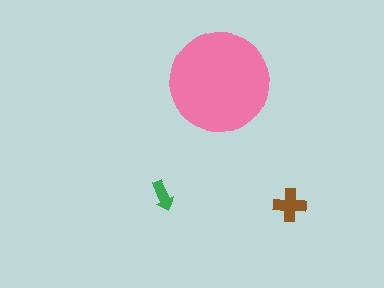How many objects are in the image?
There are 3 objects in the image.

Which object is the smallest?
The green arrow.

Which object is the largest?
The pink circle.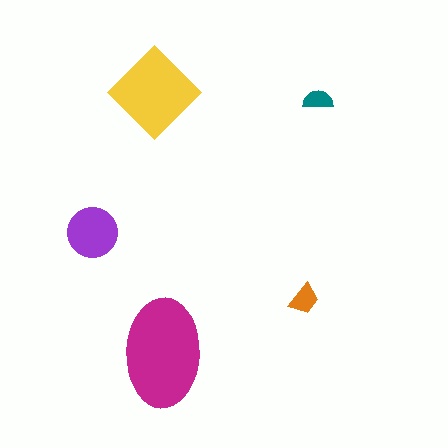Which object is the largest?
The magenta ellipse.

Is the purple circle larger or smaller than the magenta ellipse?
Smaller.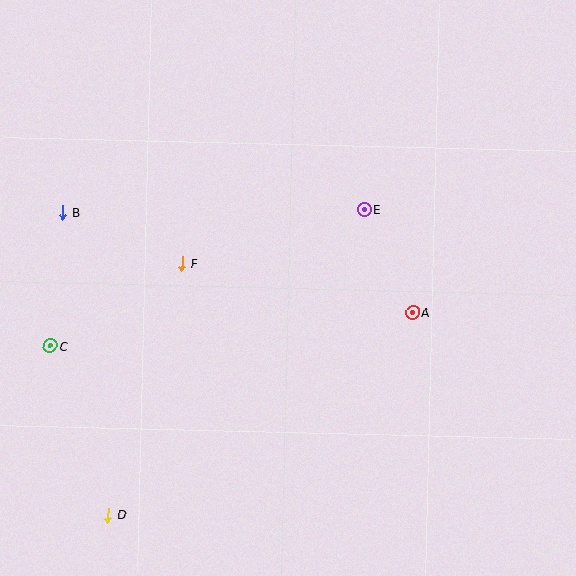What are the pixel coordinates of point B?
Point B is at (62, 212).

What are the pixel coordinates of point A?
Point A is at (413, 313).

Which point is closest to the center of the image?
Point F at (182, 264) is closest to the center.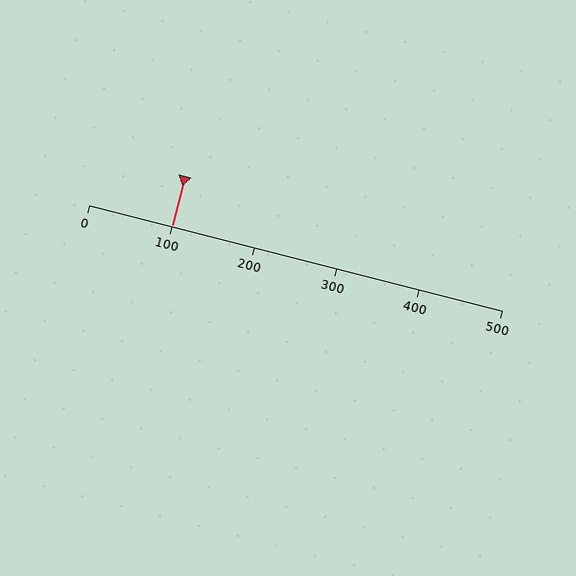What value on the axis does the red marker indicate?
The marker indicates approximately 100.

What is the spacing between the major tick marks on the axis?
The major ticks are spaced 100 apart.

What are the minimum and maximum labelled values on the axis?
The axis runs from 0 to 500.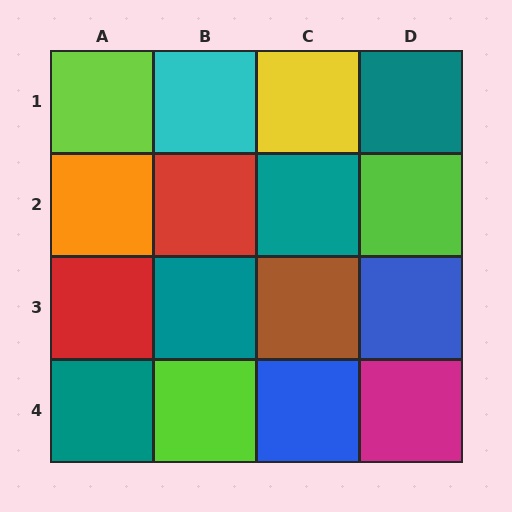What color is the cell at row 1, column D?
Teal.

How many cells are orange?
1 cell is orange.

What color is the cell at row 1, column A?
Lime.